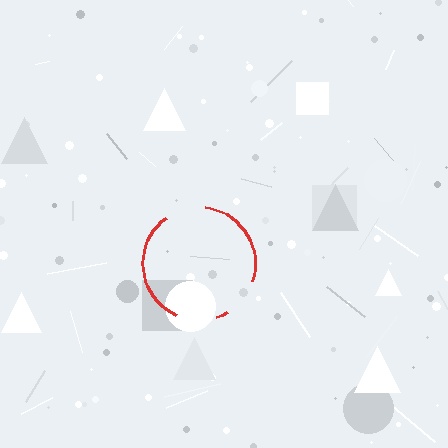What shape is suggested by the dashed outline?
The dashed outline suggests a circle.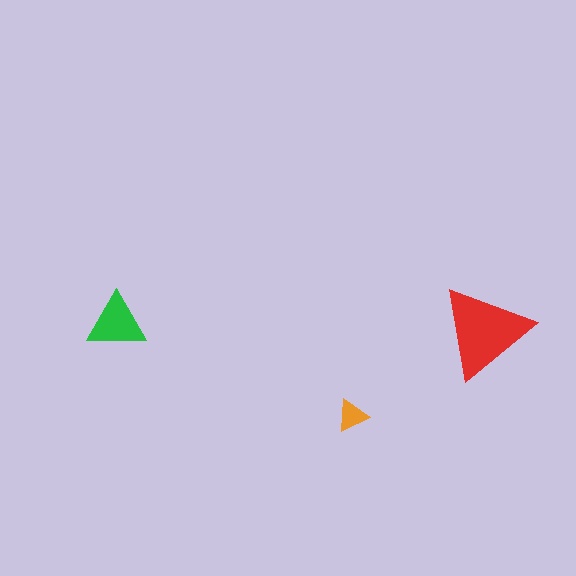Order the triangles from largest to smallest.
the red one, the green one, the orange one.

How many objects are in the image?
There are 3 objects in the image.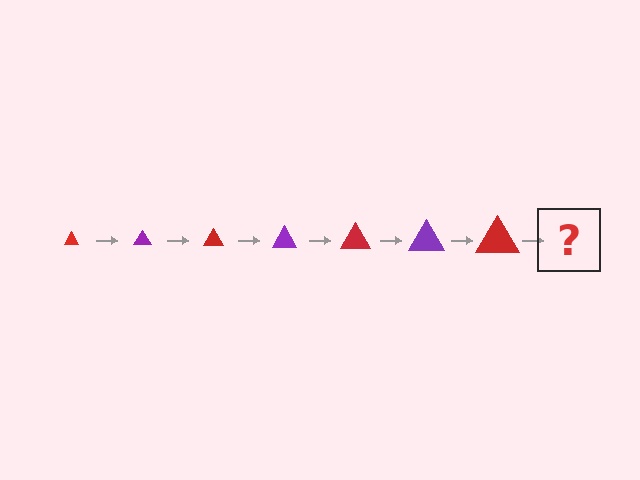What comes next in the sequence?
The next element should be a purple triangle, larger than the previous one.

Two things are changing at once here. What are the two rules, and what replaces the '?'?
The two rules are that the triangle grows larger each step and the color cycles through red and purple. The '?' should be a purple triangle, larger than the previous one.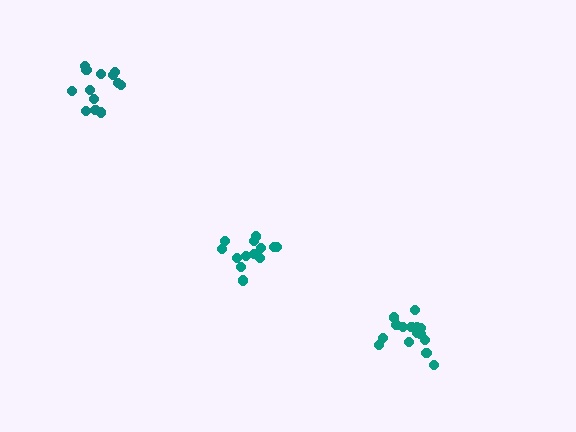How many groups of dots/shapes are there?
There are 3 groups.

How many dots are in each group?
Group 1: 13 dots, Group 2: 15 dots, Group 3: 13 dots (41 total).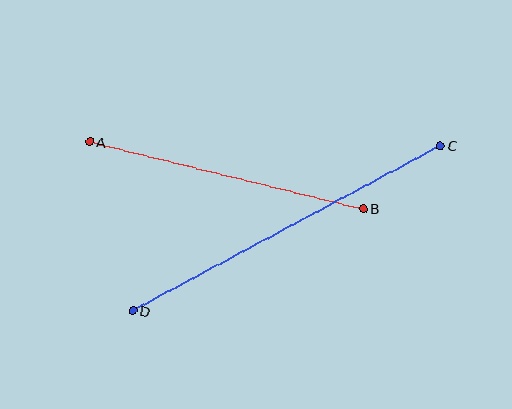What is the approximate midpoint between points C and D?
The midpoint is at approximately (286, 228) pixels.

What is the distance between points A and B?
The distance is approximately 282 pixels.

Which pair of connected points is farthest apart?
Points C and D are farthest apart.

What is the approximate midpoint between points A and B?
The midpoint is at approximately (226, 175) pixels.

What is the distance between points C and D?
The distance is approximately 349 pixels.